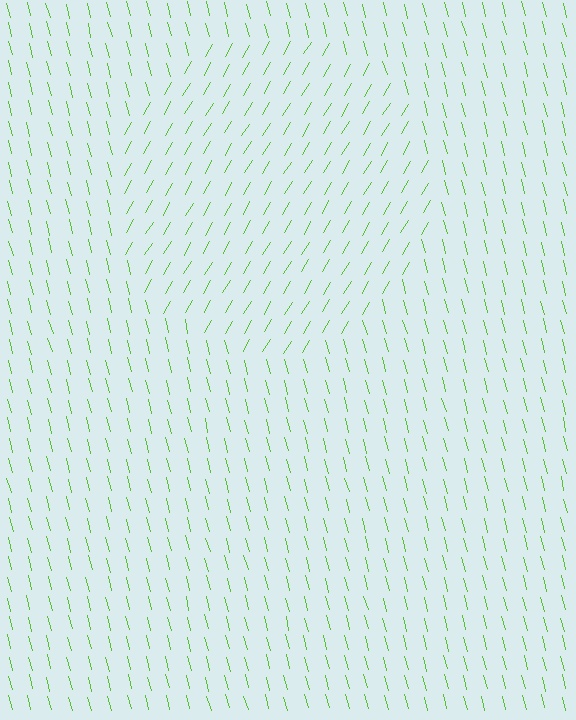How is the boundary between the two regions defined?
The boundary is defined purely by a change in line orientation (approximately 45 degrees difference). All lines are the same color and thickness.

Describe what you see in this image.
The image is filled with small lime line segments. A circle region in the image has lines oriented differently from the surrounding lines, creating a visible texture boundary.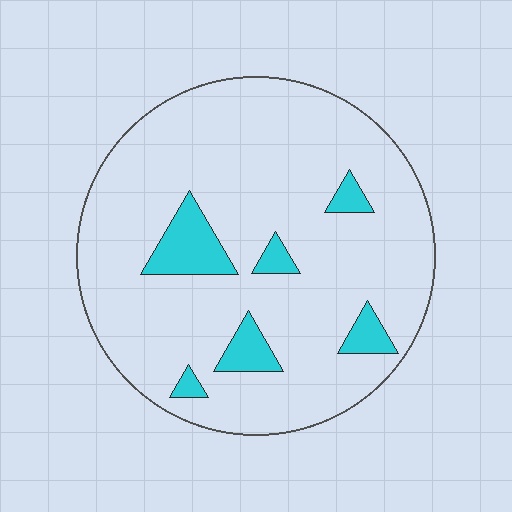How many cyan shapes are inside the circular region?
6.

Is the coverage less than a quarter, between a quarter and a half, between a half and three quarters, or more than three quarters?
Less than a quarter.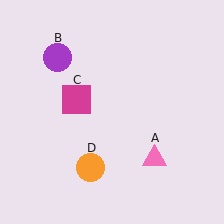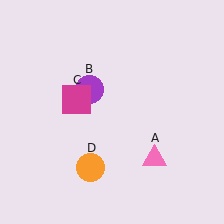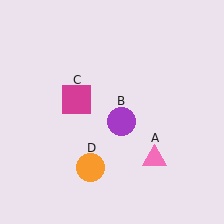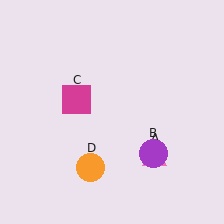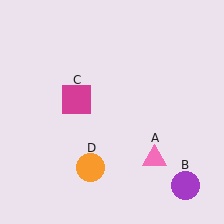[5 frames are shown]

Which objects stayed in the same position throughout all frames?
Pink triangle (object A) and magenta square (object C) and orange circle (object D) remained stationary.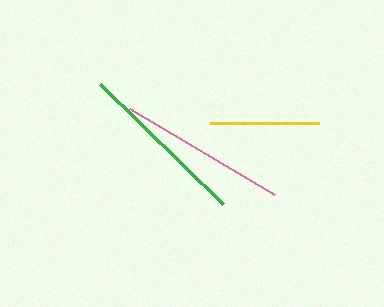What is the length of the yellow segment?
The yellow segment is approximately 109 pixels long.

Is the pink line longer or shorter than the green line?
The green line is longer than the pink line.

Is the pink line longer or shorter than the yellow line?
The pink line is longer than the yellow line.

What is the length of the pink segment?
The pink segment is approximately 169 pixels long.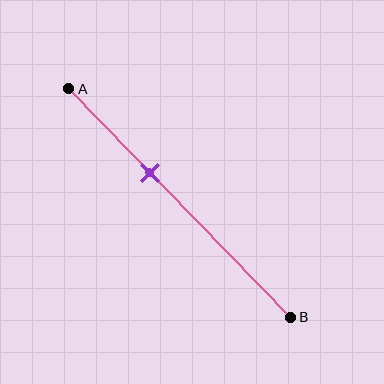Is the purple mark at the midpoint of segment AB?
No, the mark is at about 35% from A, not at the 50% midpoint.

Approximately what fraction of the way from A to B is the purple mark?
The purple mark is approximately 35% of the way from A to B.